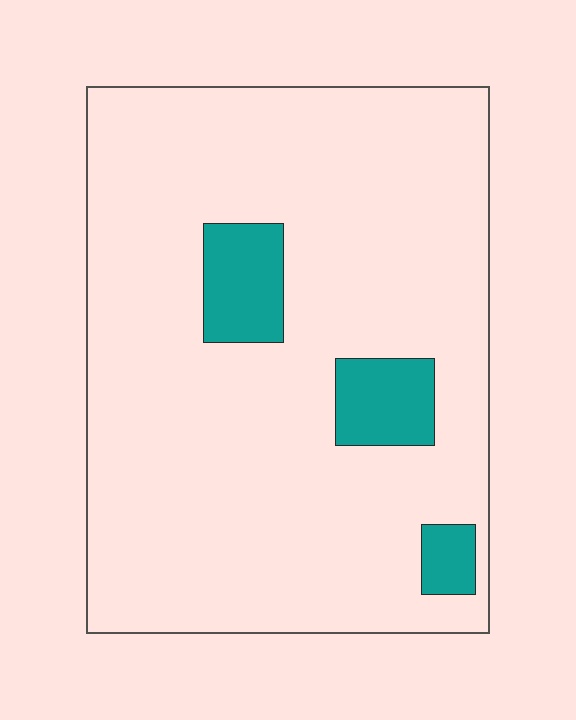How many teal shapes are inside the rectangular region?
3.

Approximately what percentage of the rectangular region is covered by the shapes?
Approximately 10%.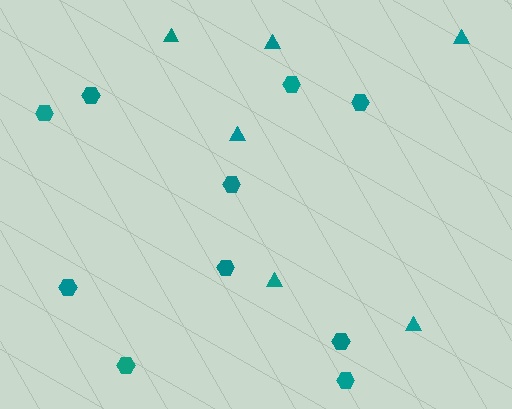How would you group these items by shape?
There are 2 groups: one group of triangles (6) and one group of hexagons (10).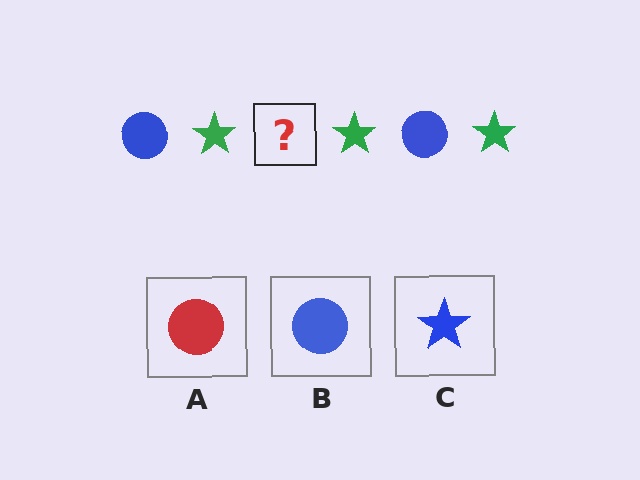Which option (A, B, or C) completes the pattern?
B.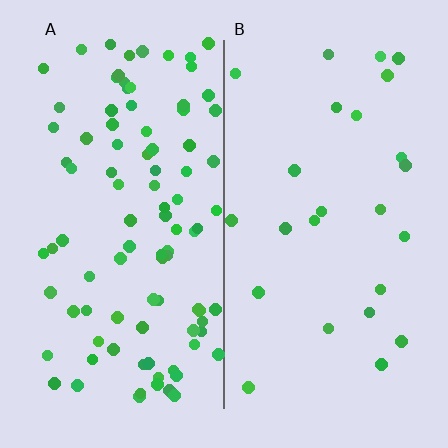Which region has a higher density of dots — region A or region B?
A (the left).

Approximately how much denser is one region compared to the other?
Approximately 3.7× — region A over region B.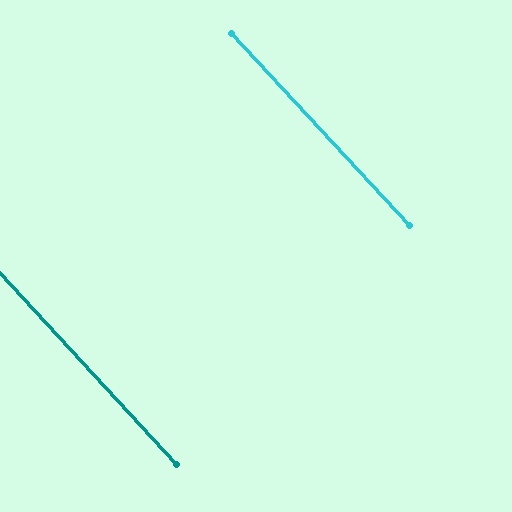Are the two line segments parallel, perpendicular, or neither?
Parallel — their directions differ by only 0.1°.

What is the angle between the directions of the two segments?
Approximately 0 degrees.